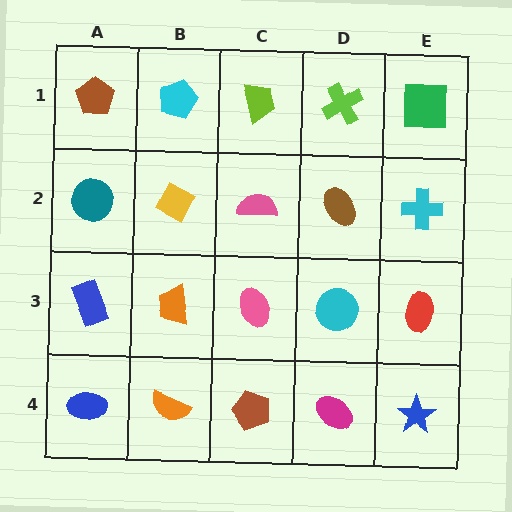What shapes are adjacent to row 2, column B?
A cyan pentagon (row 1, column B), an orange trapezoid (row 3, column B), a teal circle (row 2, column A), a pink semicircle (row 2, column C).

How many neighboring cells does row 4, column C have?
3.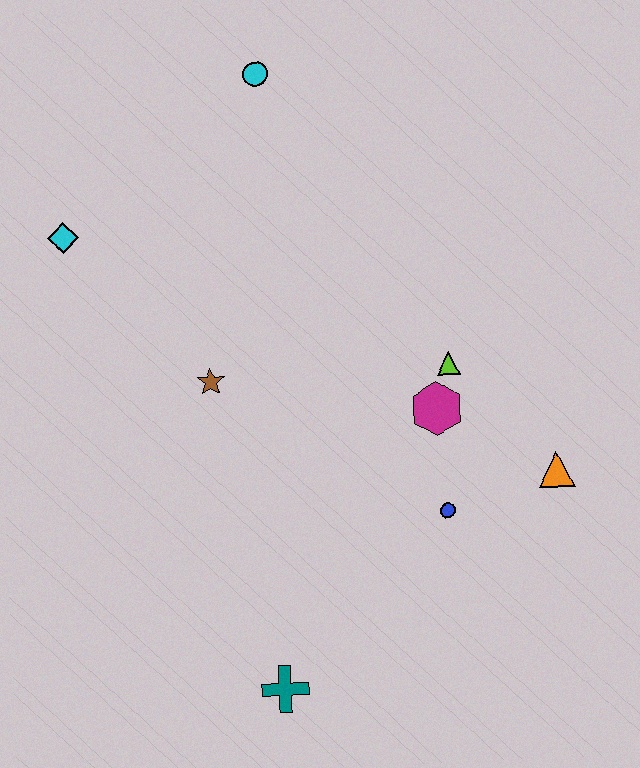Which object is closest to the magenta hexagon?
The lime triangle is closest to the magenta hexagon.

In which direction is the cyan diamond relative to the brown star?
The cyan diamond is above the brown star.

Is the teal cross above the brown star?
No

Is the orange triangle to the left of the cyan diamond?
No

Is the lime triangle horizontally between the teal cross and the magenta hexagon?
No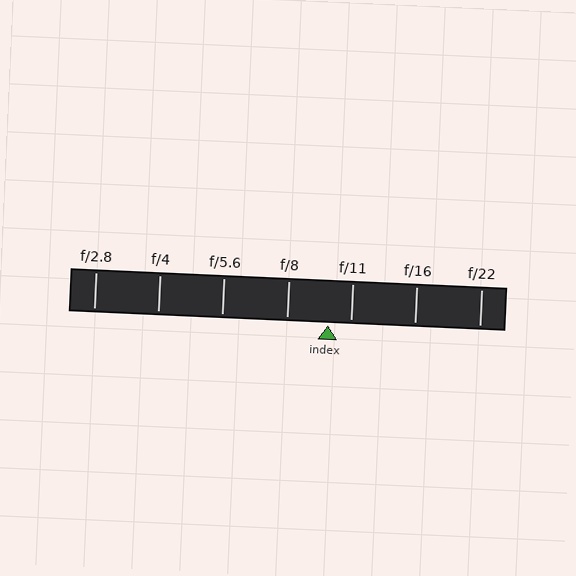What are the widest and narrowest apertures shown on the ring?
The widest aperture shown is f/2.8 and the narrowest is f/22.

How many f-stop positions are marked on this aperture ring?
There are 7 f-stop positions marked.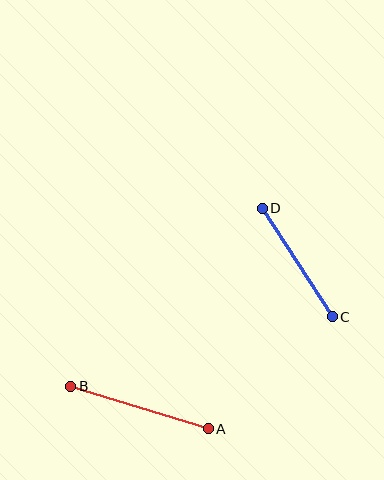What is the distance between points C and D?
The distance is approximately 129 pixels.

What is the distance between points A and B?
The distance is approximately 144 pixels.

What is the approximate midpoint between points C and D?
The midpoint is at approximately (297, 262) pixels.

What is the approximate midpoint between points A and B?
The midpoint is at approximately (139, 407) pixels.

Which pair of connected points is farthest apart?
Points A and B are farthest apart.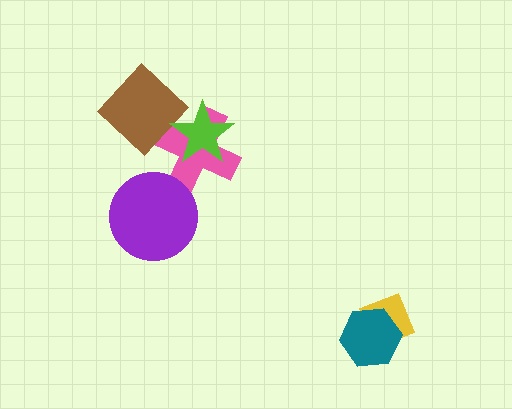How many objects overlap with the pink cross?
3 objects overlap with the pink cross.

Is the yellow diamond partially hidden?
Yes, it is partially covered by another shape.